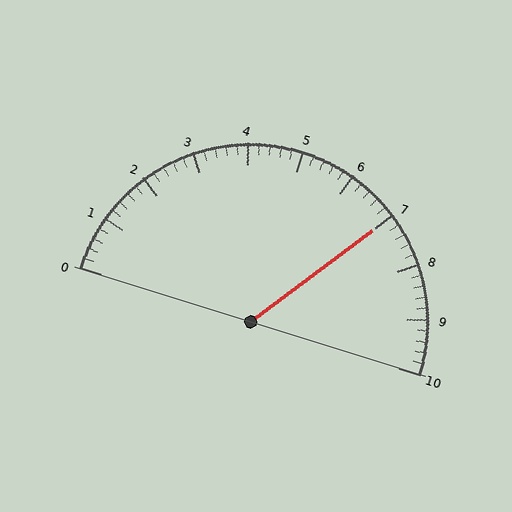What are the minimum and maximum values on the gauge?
The gauge ranges from 0 to 10.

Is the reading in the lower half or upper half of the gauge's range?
The reading is in the upper half of the range (0 to 10).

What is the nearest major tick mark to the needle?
The nearest major tick mark is 7.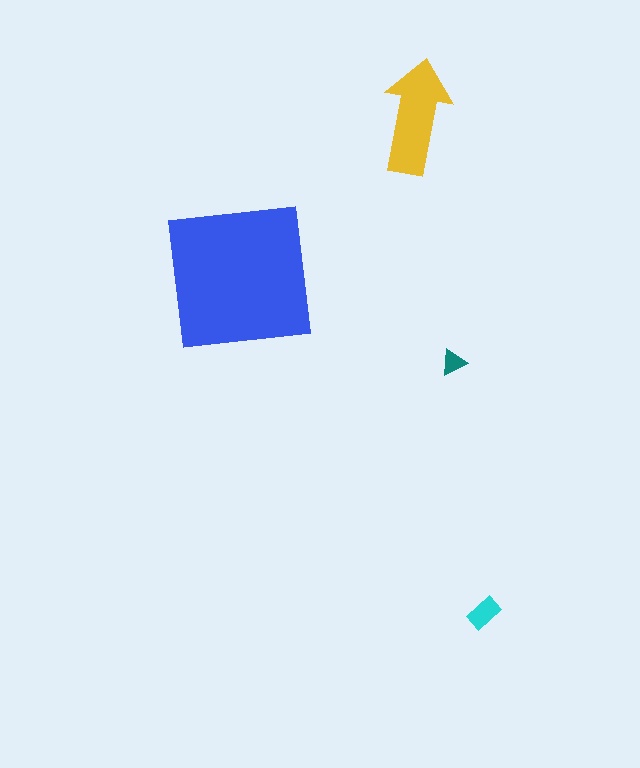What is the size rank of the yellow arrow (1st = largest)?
2nd.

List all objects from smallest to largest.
The teal triangle, the cyan rectangle, the yellow arrow, the blue square.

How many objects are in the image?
There are 4 objects in the image.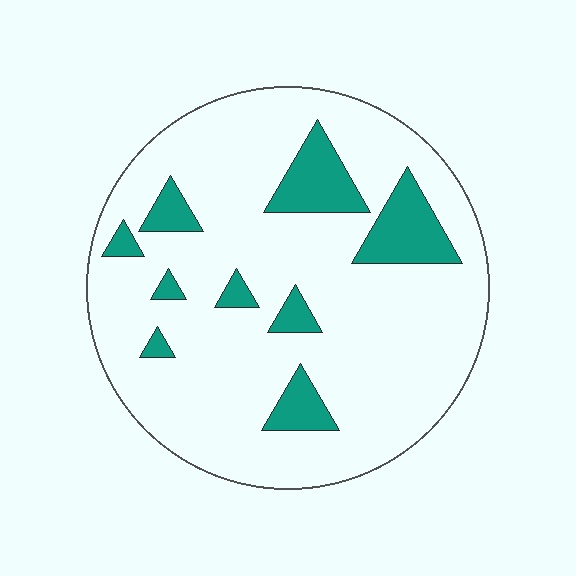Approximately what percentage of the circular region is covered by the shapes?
Approximately 15%.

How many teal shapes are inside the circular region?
9.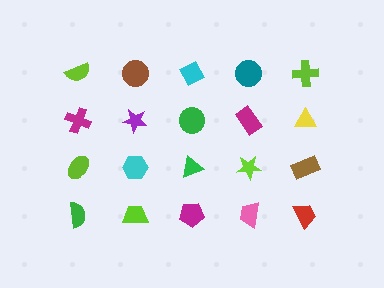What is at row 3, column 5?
A brown rectangle.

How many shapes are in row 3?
5 shapes.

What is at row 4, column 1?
A green semicircle.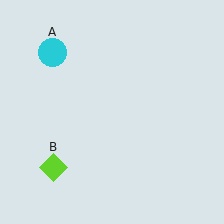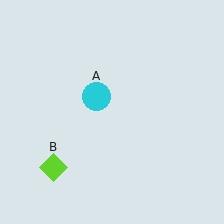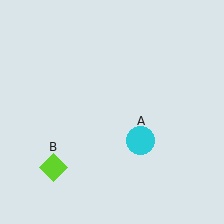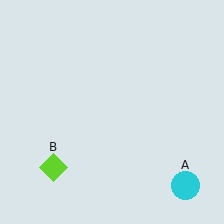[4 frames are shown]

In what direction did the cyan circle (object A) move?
The cyan circle (object A) moved down and to the right.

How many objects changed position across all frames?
1 object changed position: cyan circle (object A).